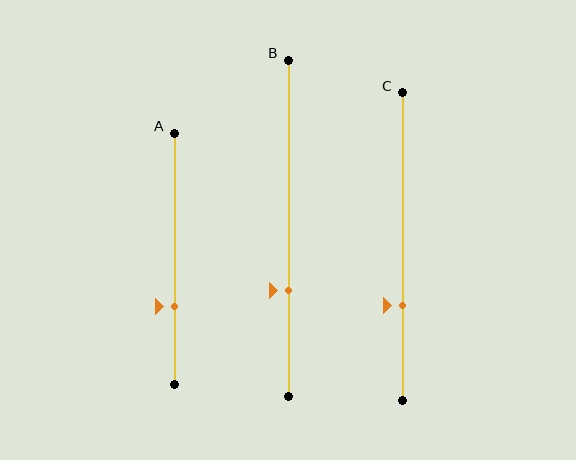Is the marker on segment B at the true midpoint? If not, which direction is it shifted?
No, the marker on segment B is shifted downward by about 19% of the segment length.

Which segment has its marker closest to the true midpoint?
Segment B has its marker closest to the true midpoint.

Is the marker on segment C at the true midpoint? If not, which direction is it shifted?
No, the marker on segment C is shifted downward by about 19% of the segment length.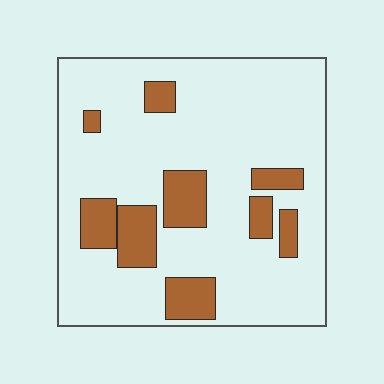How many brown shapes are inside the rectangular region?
9.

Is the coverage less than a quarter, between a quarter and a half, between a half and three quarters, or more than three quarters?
Less than a quarter.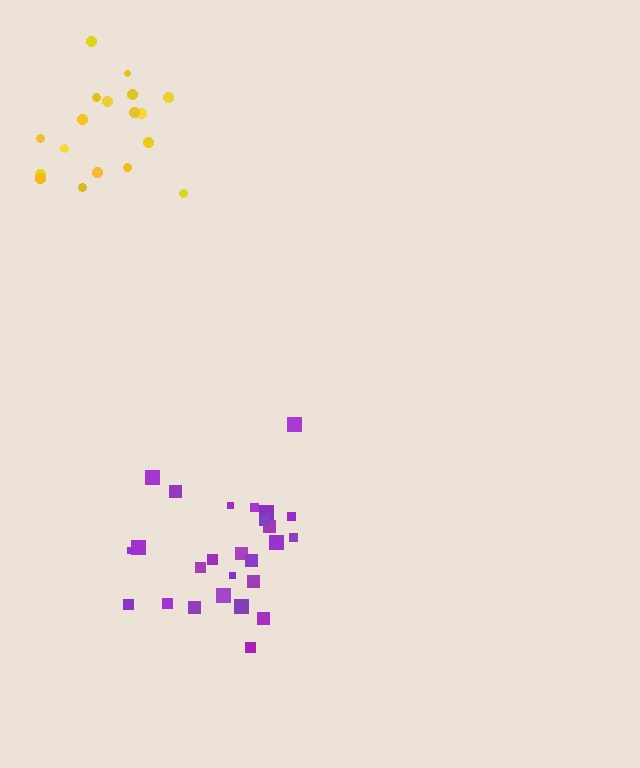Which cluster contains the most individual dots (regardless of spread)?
Purple (27).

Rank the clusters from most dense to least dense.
purple, yellow.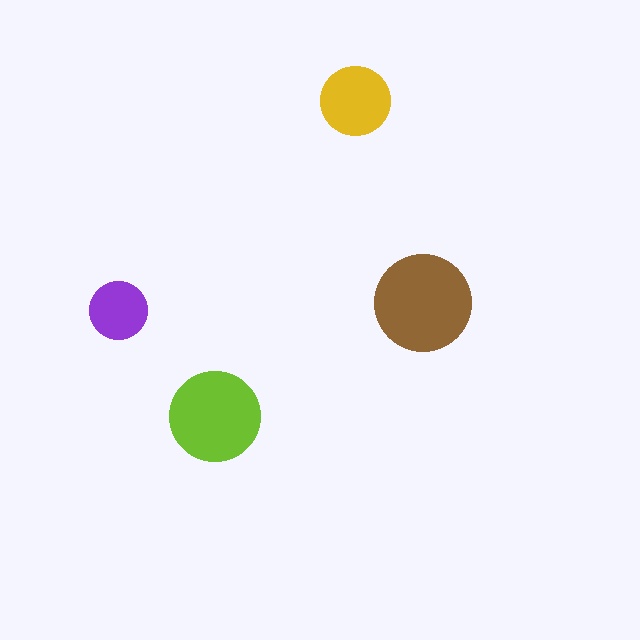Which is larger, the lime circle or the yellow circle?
The lime one.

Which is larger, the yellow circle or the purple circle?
The yellow one.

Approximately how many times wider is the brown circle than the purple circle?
About 1.5 times wider.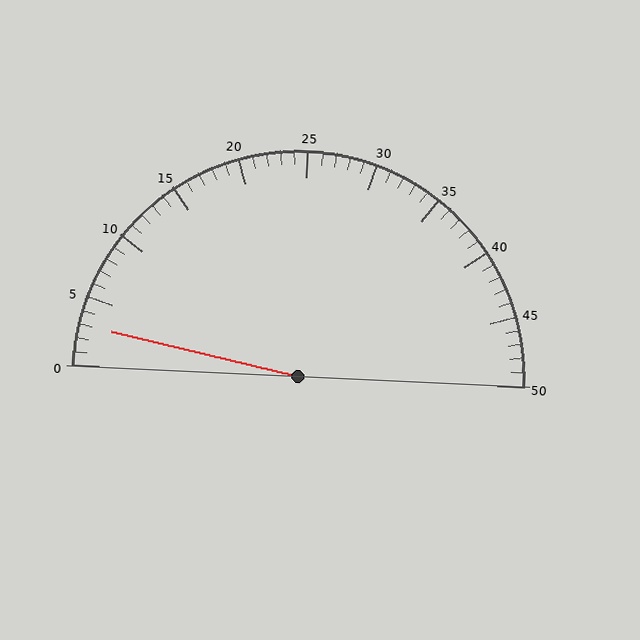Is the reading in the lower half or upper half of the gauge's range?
The reading is in the lower half of the range (0 to 50).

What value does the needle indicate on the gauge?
The needle indicates approximately 3.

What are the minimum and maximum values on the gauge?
The gauge ranges from 0 to 50.